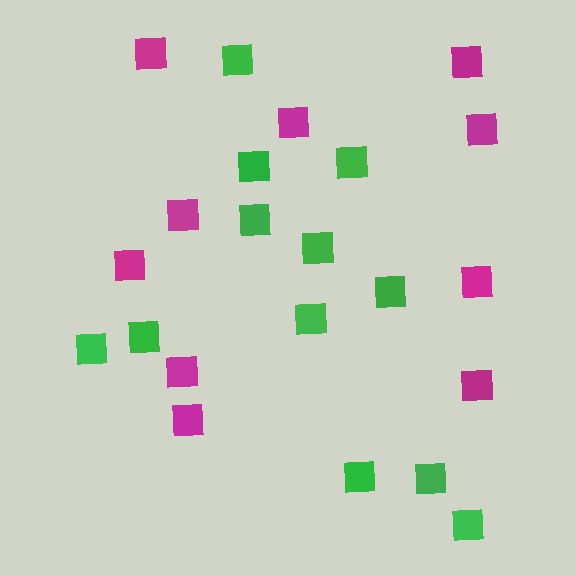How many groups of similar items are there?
There are 2 groups: one group of green squares (12) and one group of magenta squares (10).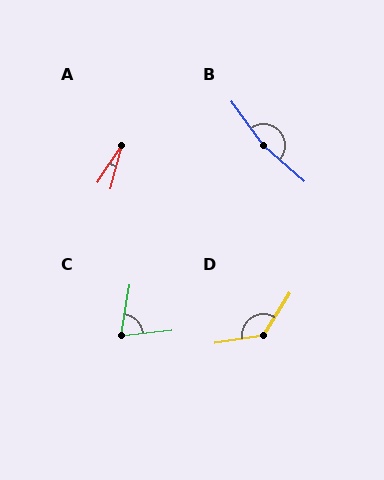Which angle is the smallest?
A, at approximately 19 degrees.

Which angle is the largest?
B, at approximately 167 degrees.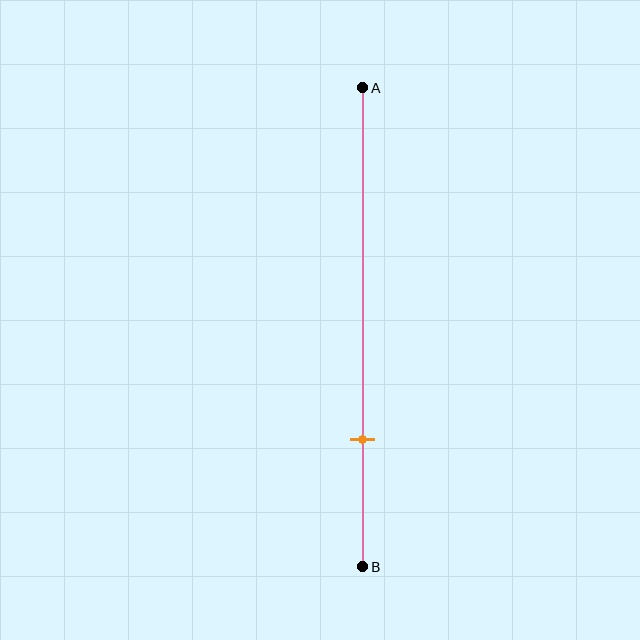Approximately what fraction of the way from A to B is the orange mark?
The orange mark is approximately 75% of the way from A to B.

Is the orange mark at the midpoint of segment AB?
No, the mark is at about 75% from A, not at the 50% midpoint.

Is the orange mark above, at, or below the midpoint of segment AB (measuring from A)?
The orange mark is below the midpoint of segment AB.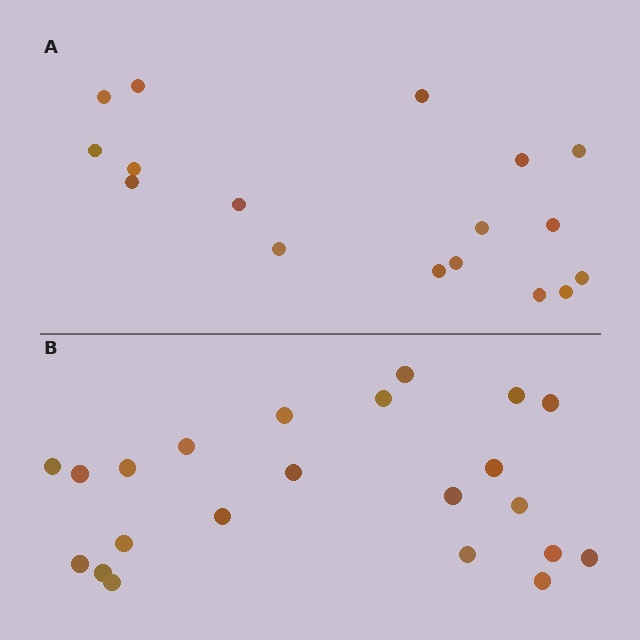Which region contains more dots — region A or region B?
Region B (the bottom region) has more dots.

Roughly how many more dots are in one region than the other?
Region B has about 5 more dots than region A.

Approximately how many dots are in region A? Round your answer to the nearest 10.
About 20 dots. (The exact count is 17, which rounds to 20.)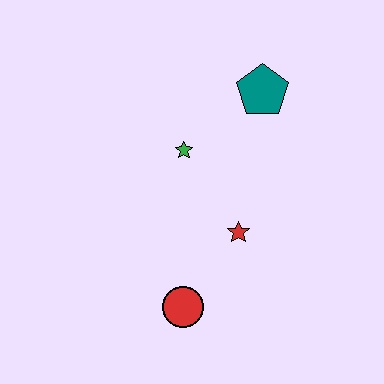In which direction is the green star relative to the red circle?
The green star is above the red circle.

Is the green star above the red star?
Yes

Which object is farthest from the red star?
The teal pentagon is farthest from the red star.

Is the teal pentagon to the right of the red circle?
Yes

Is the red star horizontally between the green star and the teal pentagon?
Yes